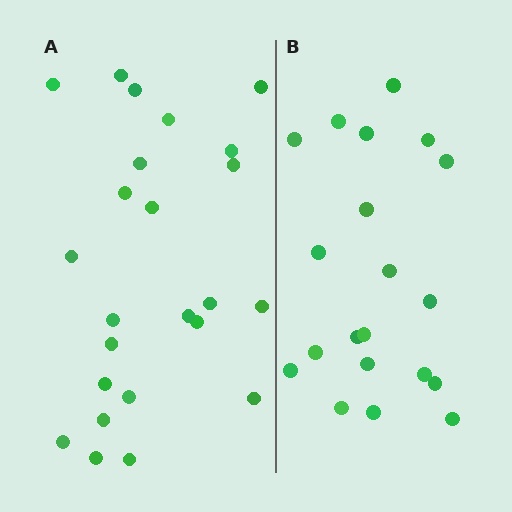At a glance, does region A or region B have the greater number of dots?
Region A (the left region) has more dots.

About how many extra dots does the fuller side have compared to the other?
Region A has about 4 more dots than region B.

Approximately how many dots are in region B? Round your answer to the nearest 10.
About 20 dots.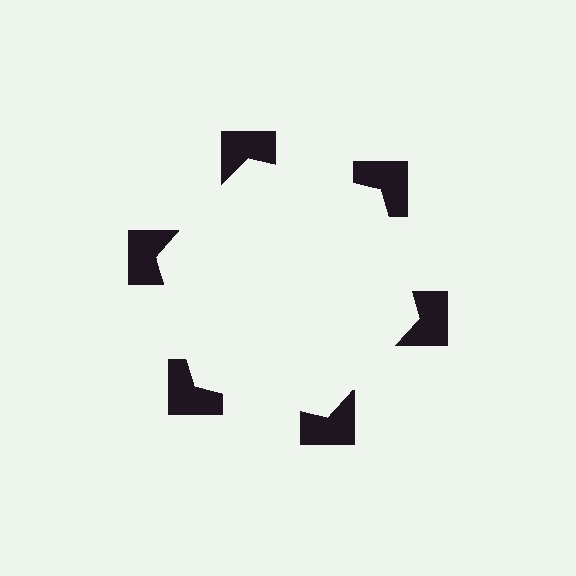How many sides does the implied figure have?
6 sides.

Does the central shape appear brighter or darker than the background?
It typically appears slightly brighter than the background, even though no actual brightness change is drawn.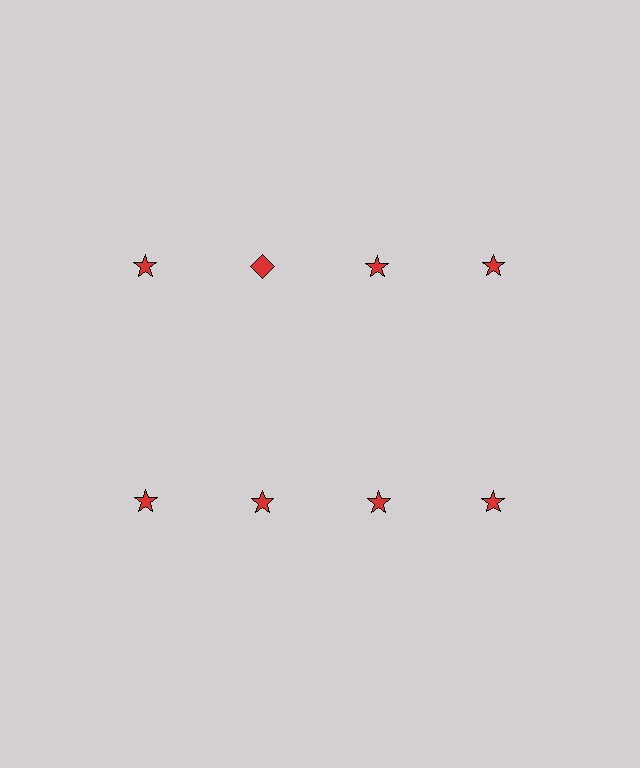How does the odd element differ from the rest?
It has a different shape: diamond instead of star.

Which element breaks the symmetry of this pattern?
The red diamond in the top row, second from left column breaks the symmetry. All other shapes are red stars.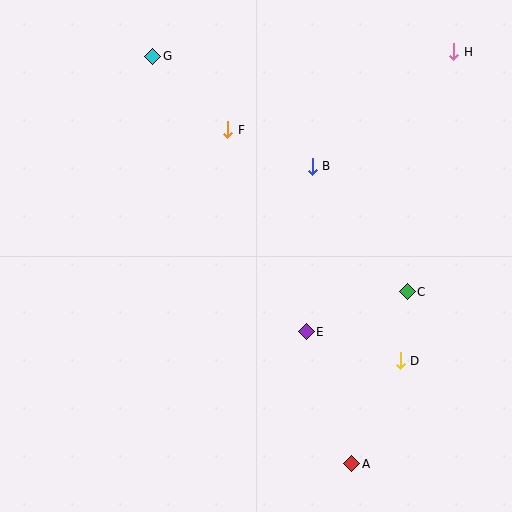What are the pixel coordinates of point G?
Point G is at (153, 56).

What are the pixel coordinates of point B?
Point B is at (312, 166).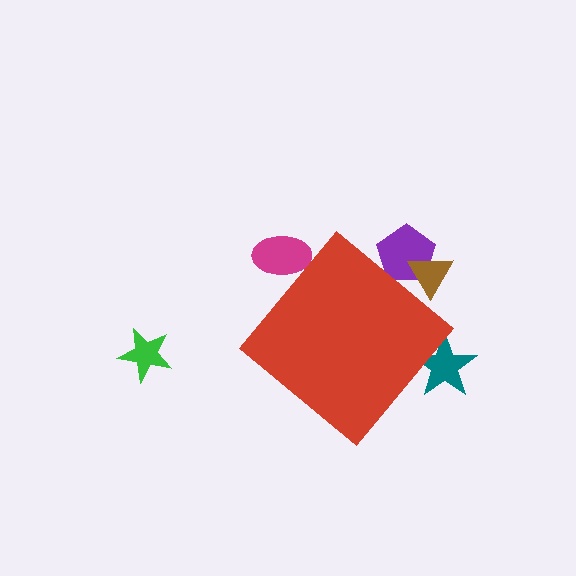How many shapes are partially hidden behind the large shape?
4 shapes are partially hidden.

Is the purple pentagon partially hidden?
Yes, the purple pentagon is partially hidden behind the red diamond.